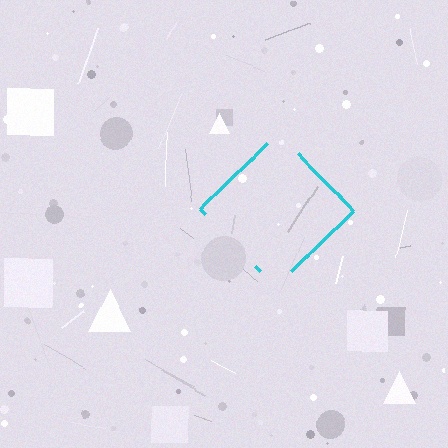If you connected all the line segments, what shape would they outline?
They would outline a diamond.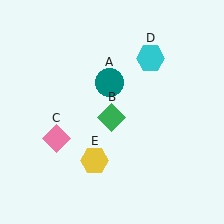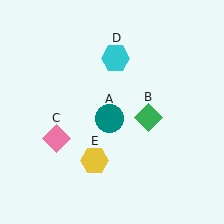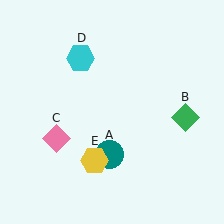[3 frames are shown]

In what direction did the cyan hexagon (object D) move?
The cyan hexagon (object D) moved left.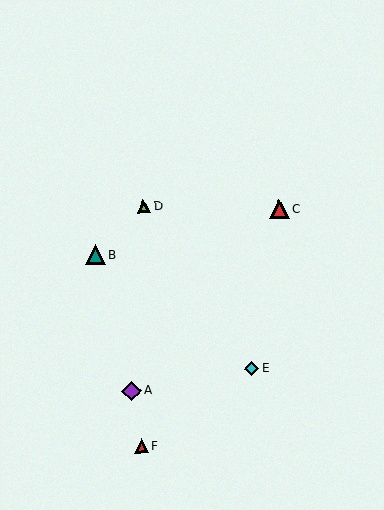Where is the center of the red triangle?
The center of the red triangle is at (279, 209).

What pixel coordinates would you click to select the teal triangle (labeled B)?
Click at (95, 255) to select the teal triangle B.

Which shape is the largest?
The teal triangle (labeled B) is the largest.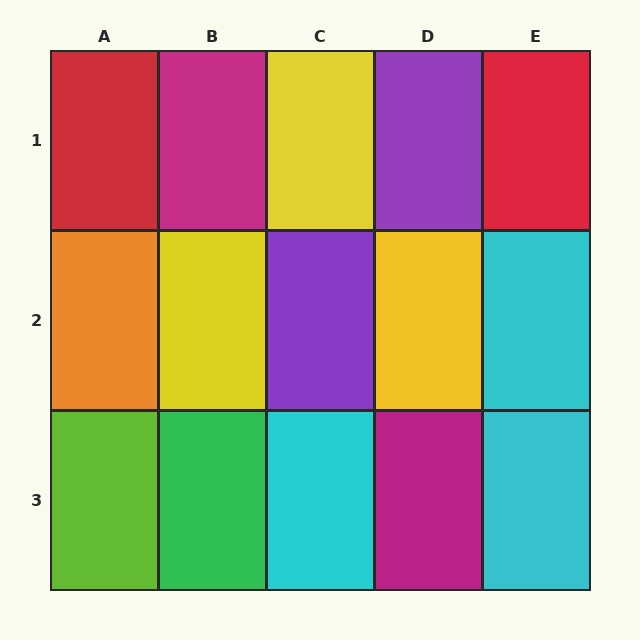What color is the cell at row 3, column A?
Lime.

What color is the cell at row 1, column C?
Yellow.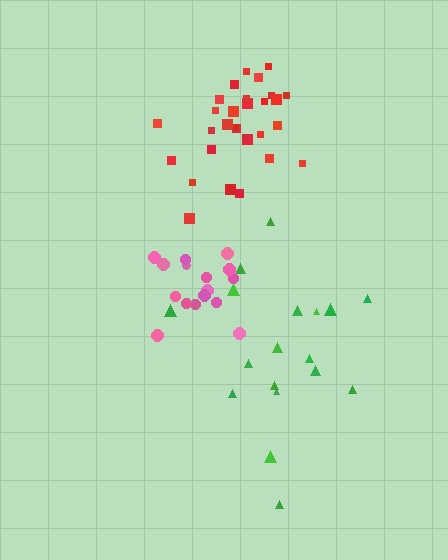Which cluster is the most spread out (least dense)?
Green.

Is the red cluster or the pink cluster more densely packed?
Pink.